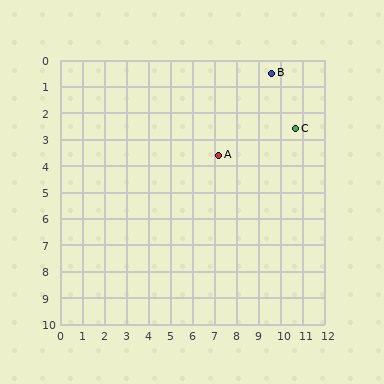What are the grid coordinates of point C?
Point C is at approximately (10.7, 2.6).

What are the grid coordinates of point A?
Point A is at approximately (7.2, 3.6).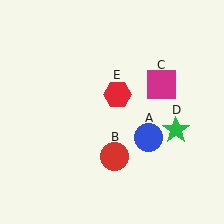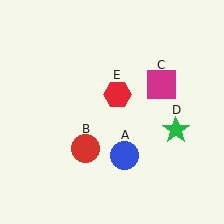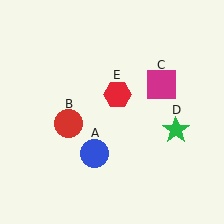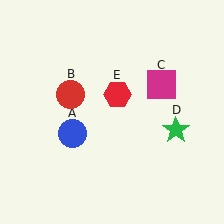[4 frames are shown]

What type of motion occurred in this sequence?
The blue circle (object A), red circle (object B) rotated clockwise around the center of the scene.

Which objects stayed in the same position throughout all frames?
Magenta square (object C) and green star (object D) and red hexagon (object E) remained stationary.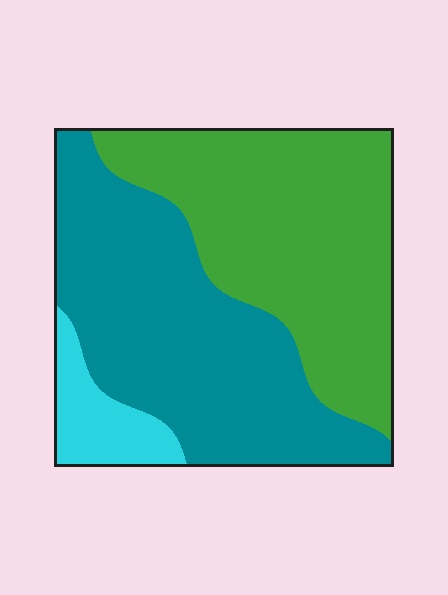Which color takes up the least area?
Cyan, at roughly 10%.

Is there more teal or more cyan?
Teal.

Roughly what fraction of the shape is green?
Green covers about 45% of the shape.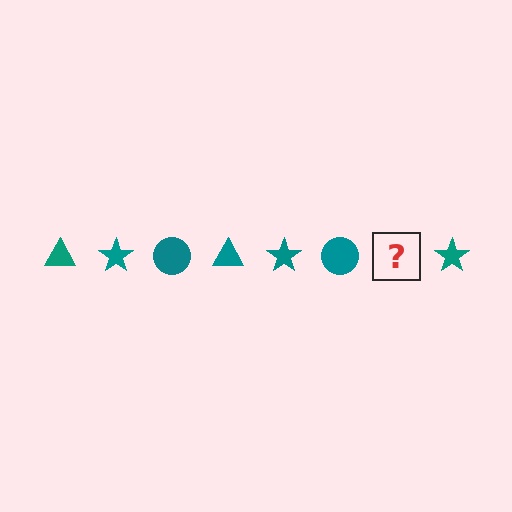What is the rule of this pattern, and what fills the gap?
The rule is that the pattern cycles through triangle, star, circle shapes in teal. The gap should be filled with a teal triangle.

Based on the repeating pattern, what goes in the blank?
The blank should be a teal triangle.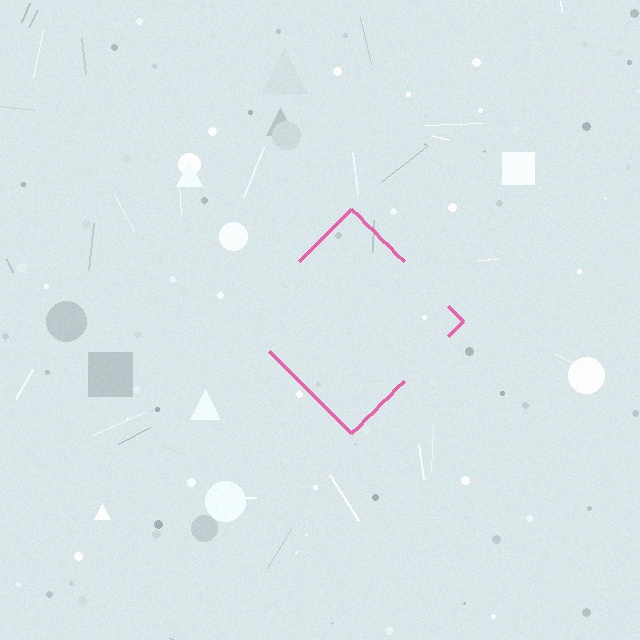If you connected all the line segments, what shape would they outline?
They would outline a diamond.